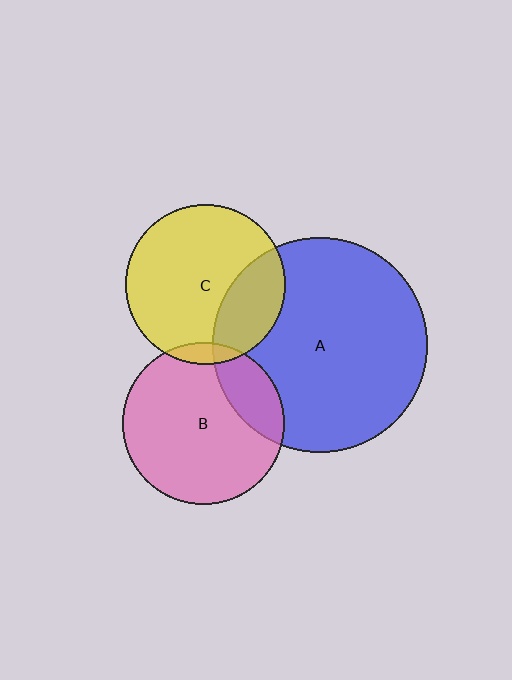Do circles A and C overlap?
Yes.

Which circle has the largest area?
Circle A (blue).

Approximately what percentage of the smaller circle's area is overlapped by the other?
Approximately 25%.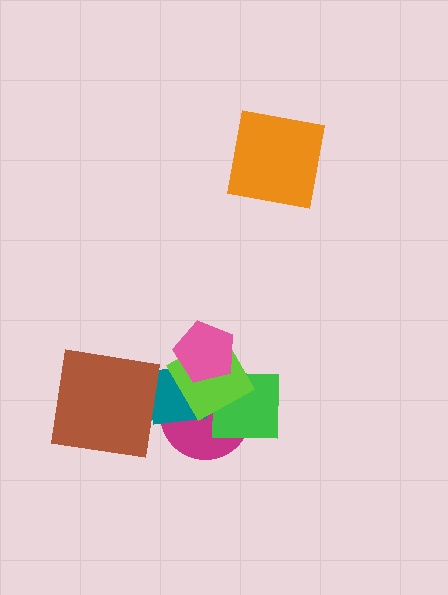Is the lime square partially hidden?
Yes, it is partially covered by another shape.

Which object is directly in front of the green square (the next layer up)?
The lime square is directly in front of the green square.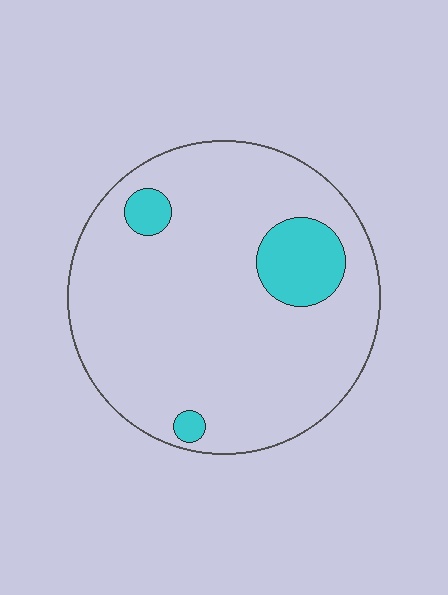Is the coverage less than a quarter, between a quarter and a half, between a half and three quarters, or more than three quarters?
Less than a quarter.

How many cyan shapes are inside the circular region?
3.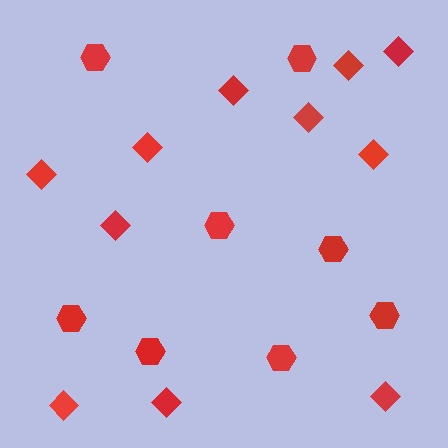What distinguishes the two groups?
There are 2 groups: one group of hexagons (8) and one group of diamonds (11).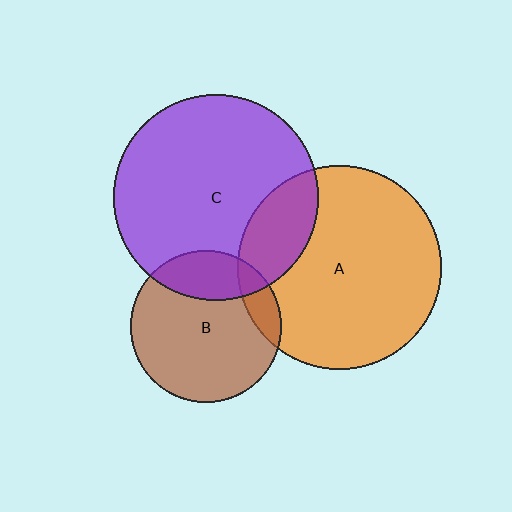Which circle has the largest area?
Circle C (purple).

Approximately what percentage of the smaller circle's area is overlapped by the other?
Approximately 20%.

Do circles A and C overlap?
Yes.